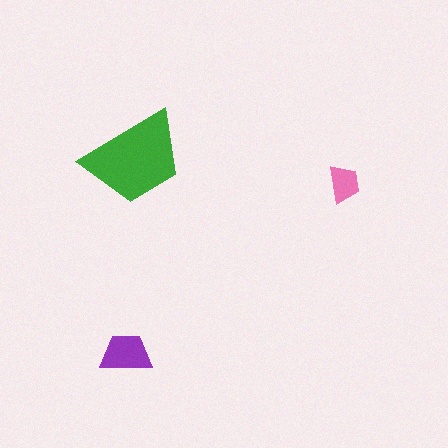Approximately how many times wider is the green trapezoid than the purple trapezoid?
About 2 times wider.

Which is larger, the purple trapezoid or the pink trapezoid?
The purple one.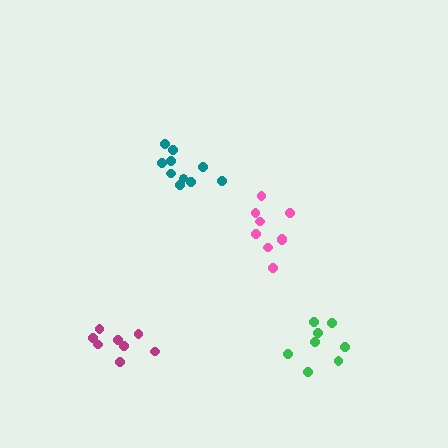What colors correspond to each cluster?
The clusters are colored: teal, pink, green, magenta.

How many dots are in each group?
Group 1: 10 dots, Group 2: 9 dots, Group 3: 8 dots, Group 4: 8 dots (35 total).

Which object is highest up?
The teal cluster is topmost.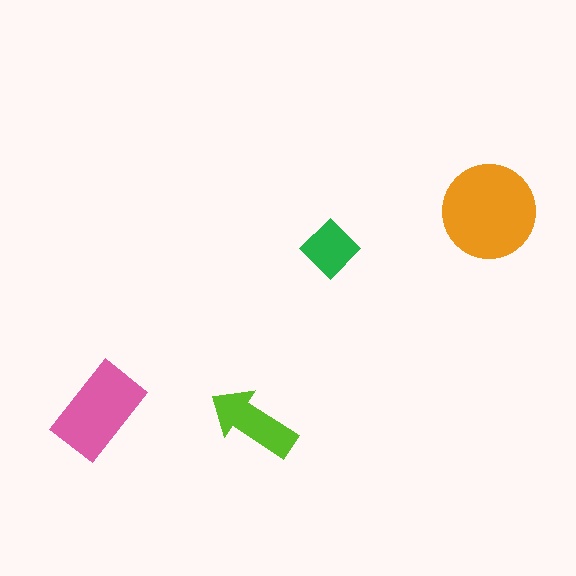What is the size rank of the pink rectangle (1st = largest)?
2nd.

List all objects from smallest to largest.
The green diamond, the lime arrow, the pink rectangle, the orange circle.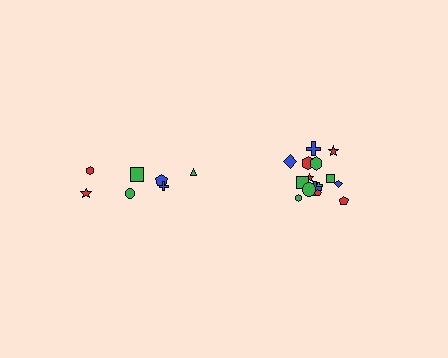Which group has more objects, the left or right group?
The right group.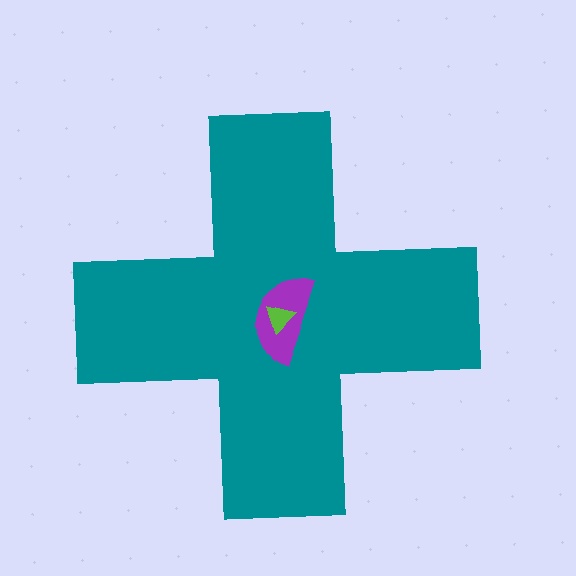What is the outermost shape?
The teal cross.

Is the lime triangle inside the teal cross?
Yes.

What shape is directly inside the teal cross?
The purple semicircle.